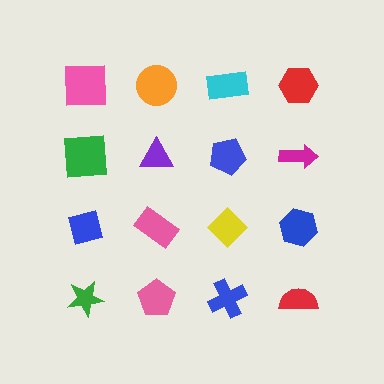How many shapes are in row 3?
4 shapes.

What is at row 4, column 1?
A green star.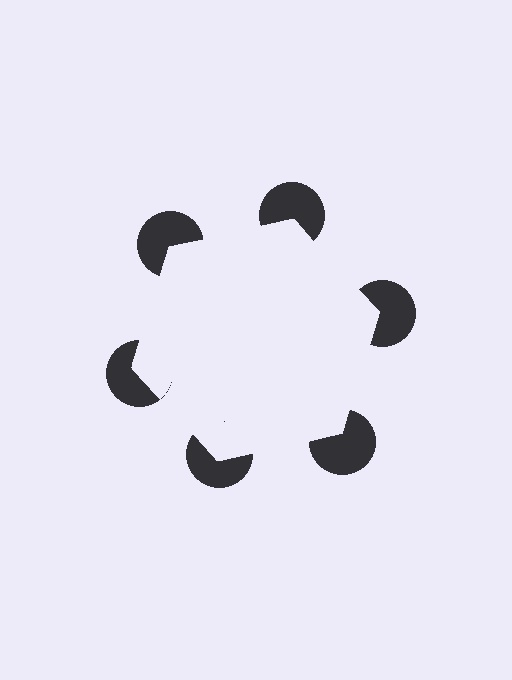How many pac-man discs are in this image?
There are 6 — one at each vertex of the illusory hexagon.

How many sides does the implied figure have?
6 sides.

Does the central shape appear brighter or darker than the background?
It typically appears slightly brighter than the background, even though no actual brightness change is drawn.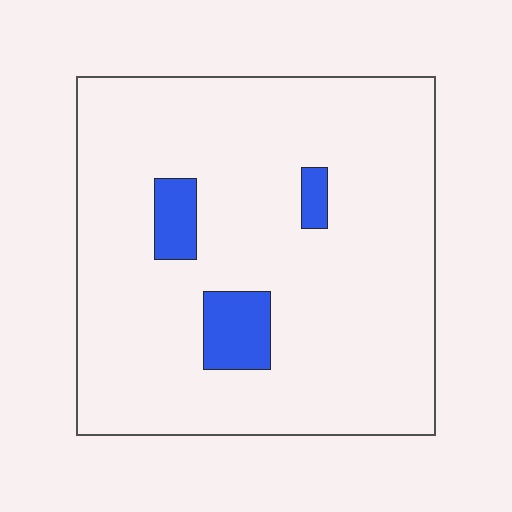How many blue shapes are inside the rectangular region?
3.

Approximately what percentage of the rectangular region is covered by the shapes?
Approximately 10%.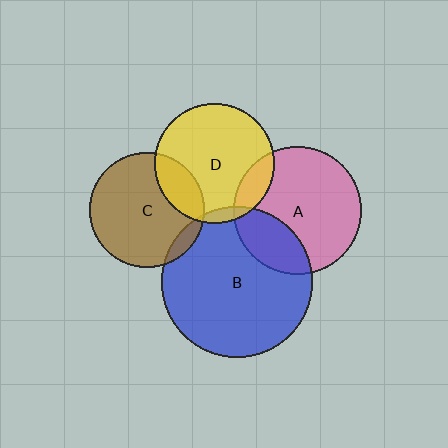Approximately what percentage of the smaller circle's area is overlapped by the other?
Approximately 5%.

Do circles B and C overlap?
Yes.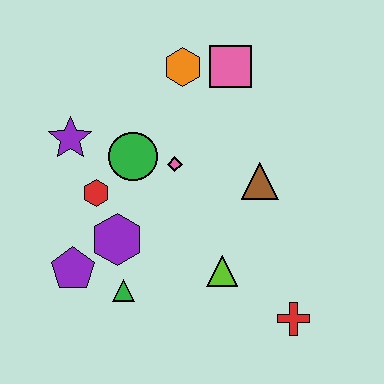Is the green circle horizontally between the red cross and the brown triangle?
No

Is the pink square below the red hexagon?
No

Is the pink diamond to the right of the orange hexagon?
No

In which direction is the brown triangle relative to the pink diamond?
The brown triangle is to the right of the pink diamond.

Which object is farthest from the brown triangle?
The purple pentagon is farthest from the brown triangle.